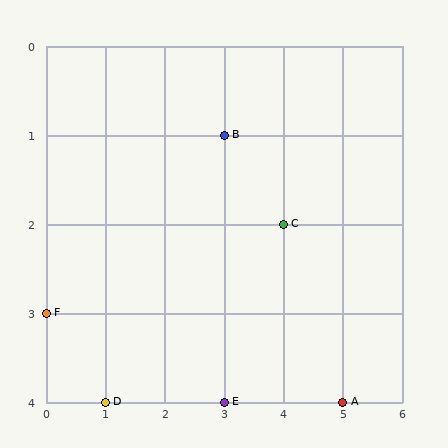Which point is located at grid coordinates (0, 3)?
Point F is at (0, 3).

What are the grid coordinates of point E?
Point E is at grid coordinates (3, 4).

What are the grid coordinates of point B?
Point B is at grid coordinates (3, 1).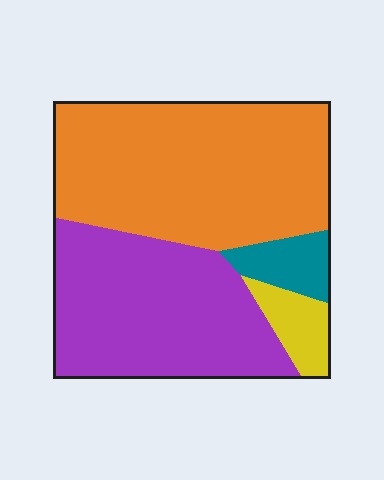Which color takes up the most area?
Orange, at roughly 50%.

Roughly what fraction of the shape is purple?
Purple takes up about three eighths (3/8) of the shape.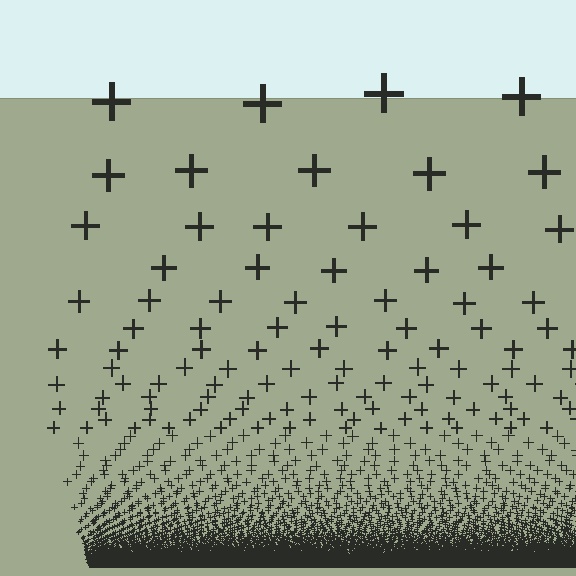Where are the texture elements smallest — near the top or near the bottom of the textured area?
Near the bottom.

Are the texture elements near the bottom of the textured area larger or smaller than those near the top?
Smaller. The gradient is inverted — elements near the bottom are smaller and denser.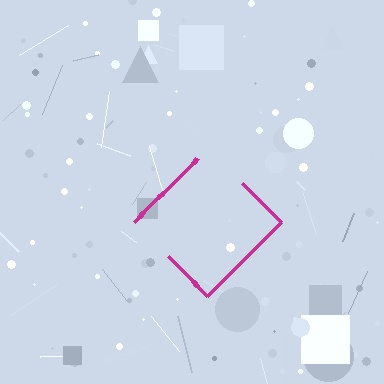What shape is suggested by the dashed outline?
The dashed outline suggests a diamond.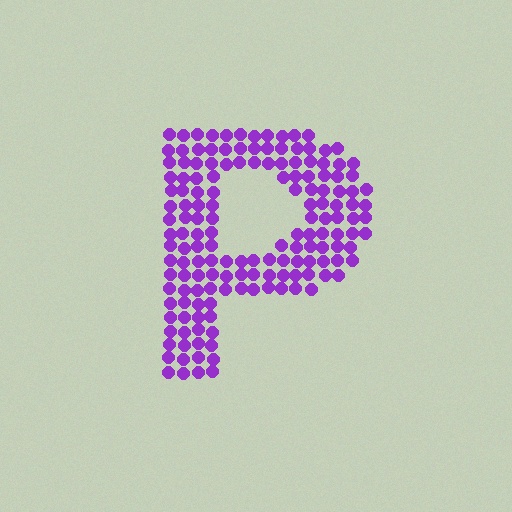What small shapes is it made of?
It is made of small circles.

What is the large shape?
The large shape is the letter P.